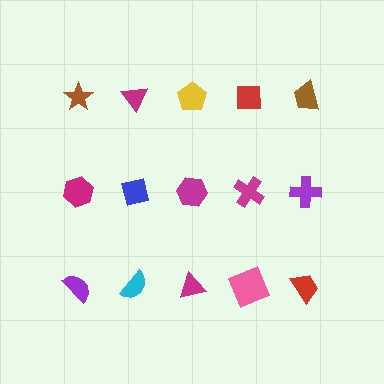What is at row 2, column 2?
A blue square.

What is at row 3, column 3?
A magenta triangle.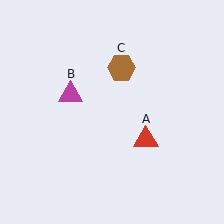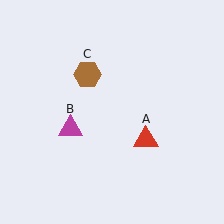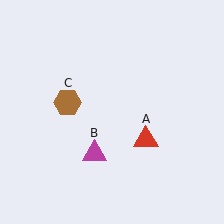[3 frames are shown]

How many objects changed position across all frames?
2 objects changed position: magenta triangle (object B), brown hexagon (object C).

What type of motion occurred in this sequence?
The magenta triangle (object B), brown hexagon (object C) rotated counterclockwise around the center of the scene.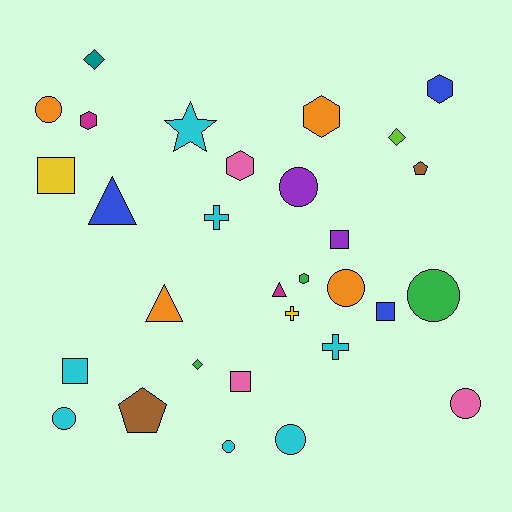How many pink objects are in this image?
There are 3 pink objects.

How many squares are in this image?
There are 5 squares.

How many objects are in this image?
There are 30 objects.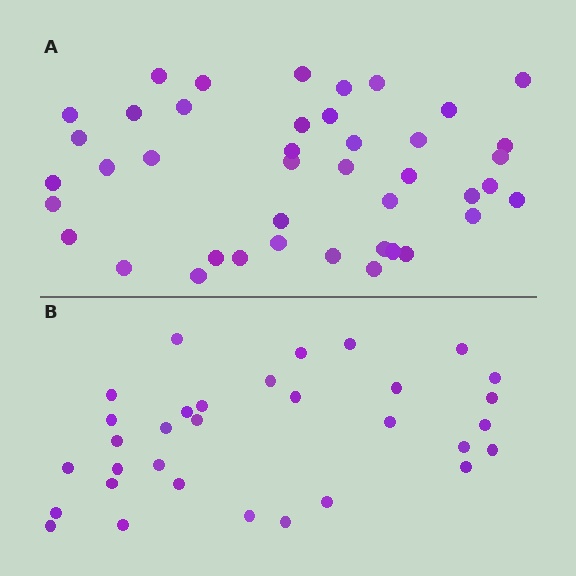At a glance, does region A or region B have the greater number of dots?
Region A (the top region) has more dots.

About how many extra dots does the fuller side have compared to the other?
Region A has roughly 10 or so more dots than region B.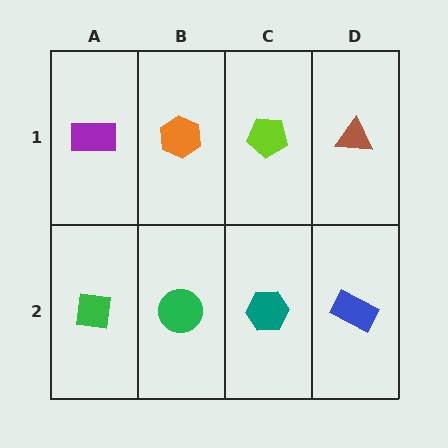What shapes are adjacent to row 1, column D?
A blue rectangle (row 2, column D), a lime pentagon (row 1, column C).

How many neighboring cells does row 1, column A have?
2.